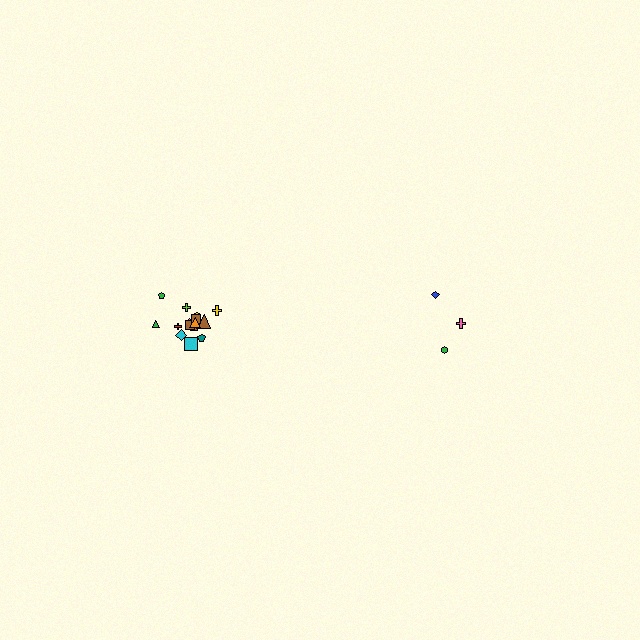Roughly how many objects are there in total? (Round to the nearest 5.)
Roughly 20 objects in total.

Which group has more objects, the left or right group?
The left group.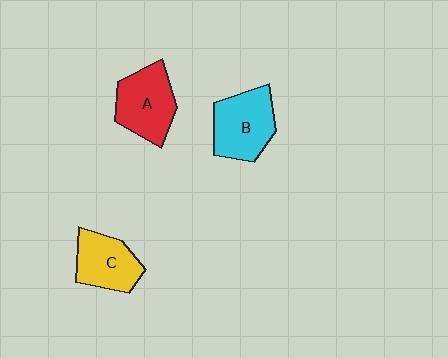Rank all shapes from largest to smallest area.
From largest to smallest: B (cyan), A (red), C (yellow).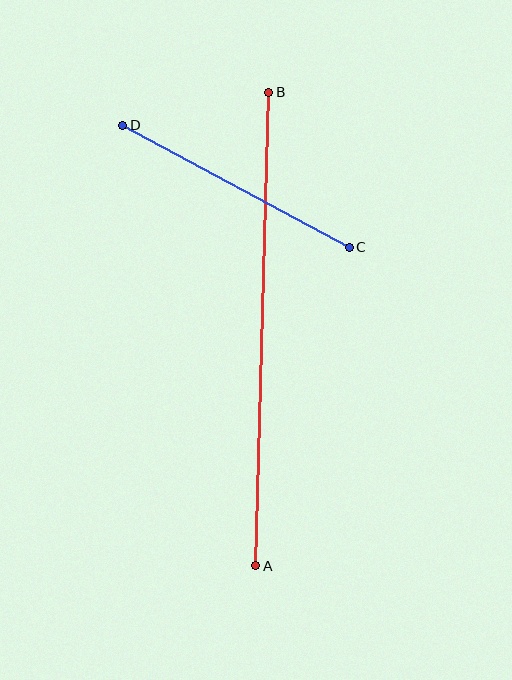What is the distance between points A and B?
The distance is approximately 474 pixels.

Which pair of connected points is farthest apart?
Points A and B are farthest apart.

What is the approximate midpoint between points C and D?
The midpoint is at approximately (236, 186) pixels.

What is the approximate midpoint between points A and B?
The midpoint is at approximately (262, 329) pixels.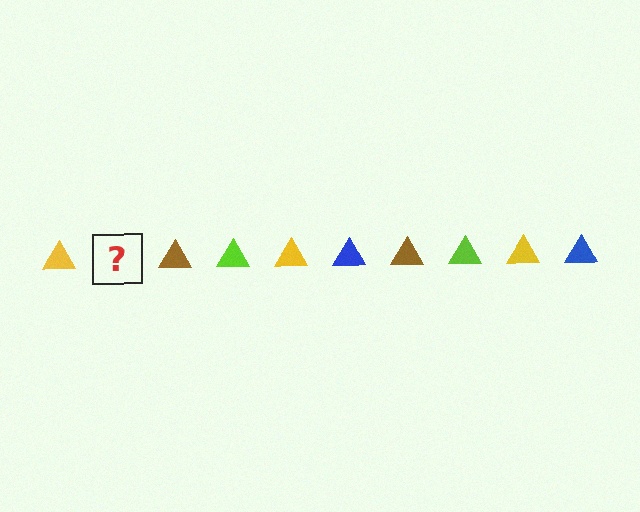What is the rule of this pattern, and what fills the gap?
The rule is that the pattern cycles through yellow, blue, brown, lime triangles. The gap should be filled with a blue triangle.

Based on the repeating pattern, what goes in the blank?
The blank should be a blue triangle.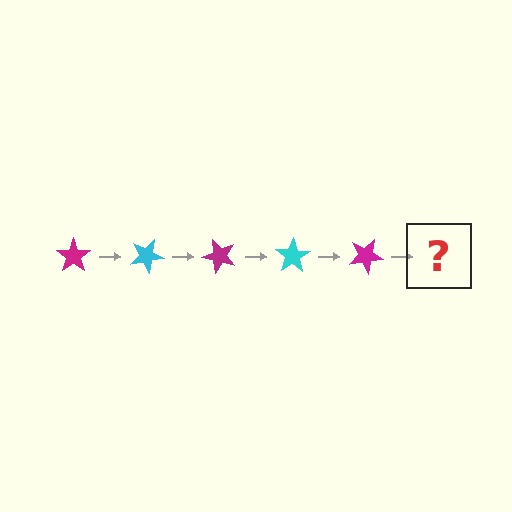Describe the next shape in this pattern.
It should be a cyan star, rotated 125 degrees from the start.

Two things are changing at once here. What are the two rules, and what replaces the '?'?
The two rules are that it rotates 25 degrees each step and the color cycles through magenta and cyan. The '?' should be a cyan star, rotated 125 degrees from the start.